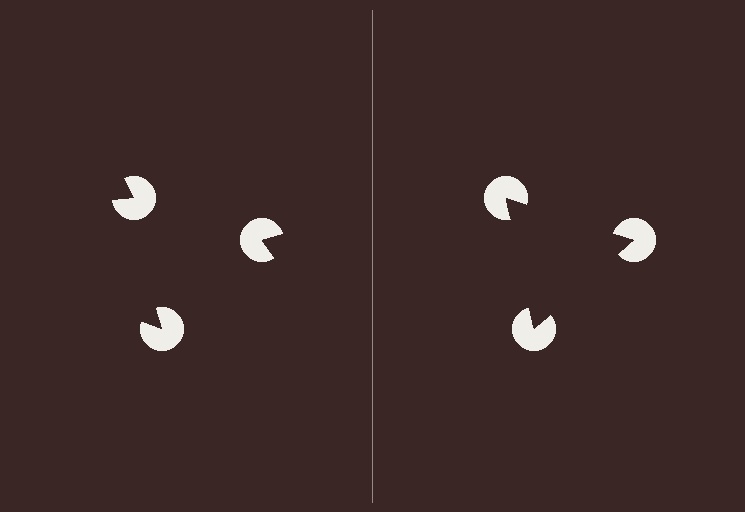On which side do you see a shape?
An illusory triangle appears on the right side. On the left side the wedge cuts are rotated, so no coherent shape forms.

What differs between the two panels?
The pac-man discs are positioned identically on both sides; only the wedge orientations differ. On the right they align to a triangle; on the left they are misaligned.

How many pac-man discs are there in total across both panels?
6 — 3 on each side.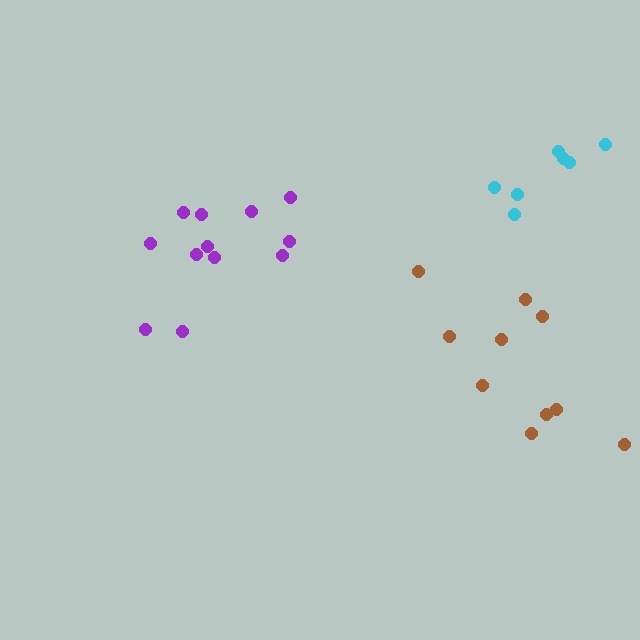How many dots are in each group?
Group 1: 12 dots, Group 2: 10 dots, Group 3: 7 dots (29 total).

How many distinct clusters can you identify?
There are 3 distinct clusters.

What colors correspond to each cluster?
The clusters are colored: purple, brown, cyan.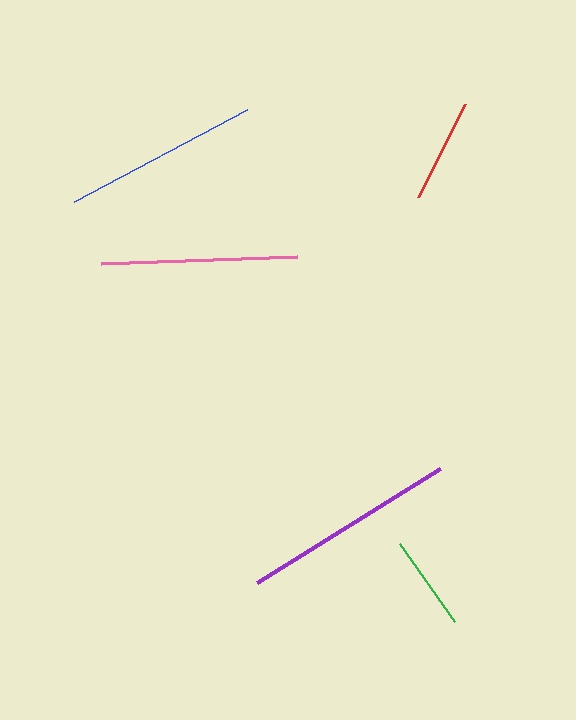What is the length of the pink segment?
The pink segment is approximately 196 pixels long.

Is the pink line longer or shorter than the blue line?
The pink line is longer than the blue line.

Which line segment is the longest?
The purple line is the longest at approximately 216 pixels.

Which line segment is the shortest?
The green line is the shortest at approximately 96 pixels.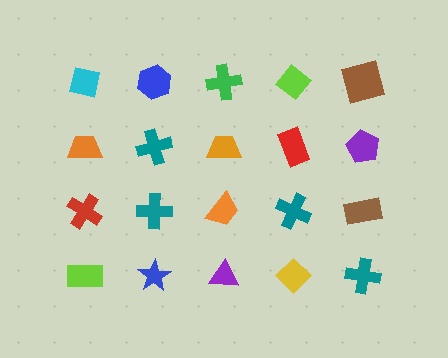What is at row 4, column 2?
A blue star.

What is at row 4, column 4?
A yellow diamond.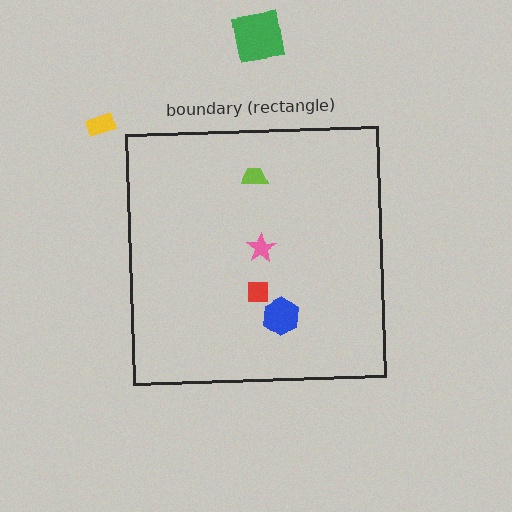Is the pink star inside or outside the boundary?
Inside.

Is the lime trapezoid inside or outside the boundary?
Inside.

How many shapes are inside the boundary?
4 inside, 2 outside.